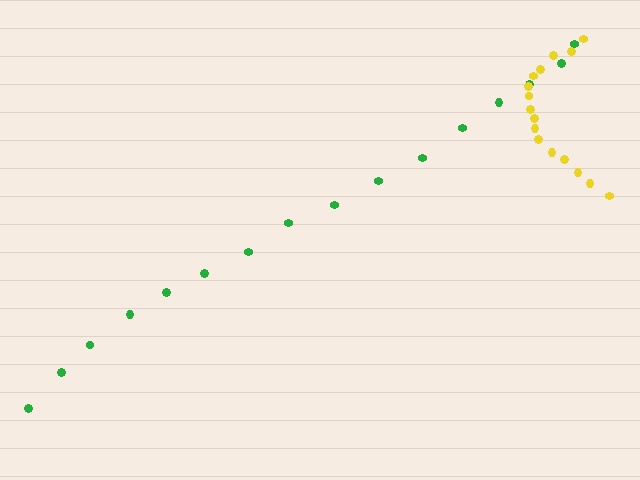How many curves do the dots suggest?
There are 2 distinct paths.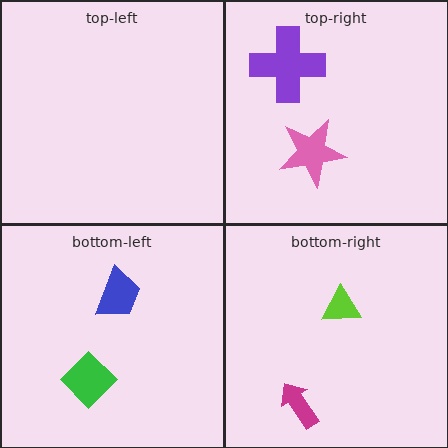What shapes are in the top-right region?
The purple cross, the pink star.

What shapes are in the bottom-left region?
The blue trapezoid, the green diamond.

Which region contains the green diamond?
The bottom-left region.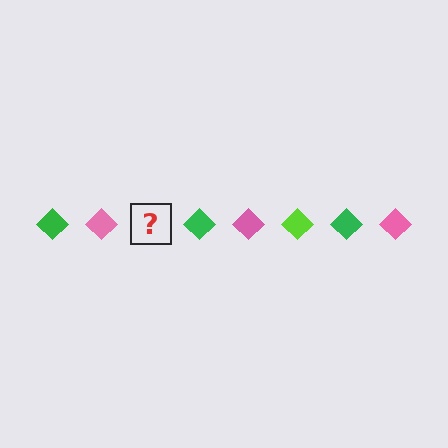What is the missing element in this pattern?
The missing element is a lime diamond.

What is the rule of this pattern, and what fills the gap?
The rule is that the pattern cycles through green, pink, lime diamonds. The gap should be filled with a lime diamond.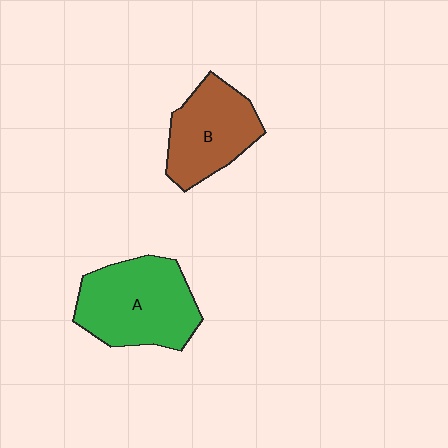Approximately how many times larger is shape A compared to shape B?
Approximately 1.3 times.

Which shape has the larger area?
Shape A (green).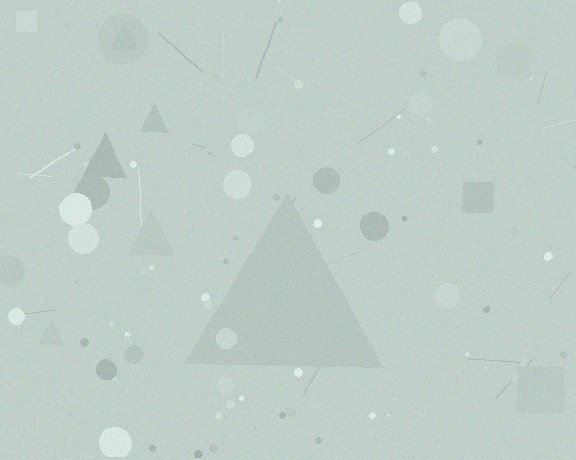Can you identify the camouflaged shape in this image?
The camouflaged shape is a triangle.